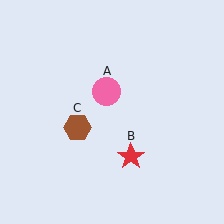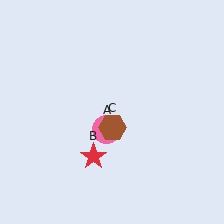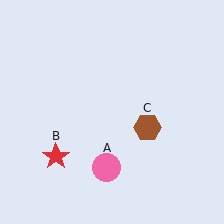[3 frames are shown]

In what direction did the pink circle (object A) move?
The pink circle (object A) moved down.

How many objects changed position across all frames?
3 objects changed position: pink circle (object A), red star (object B), brown hexagon (object C).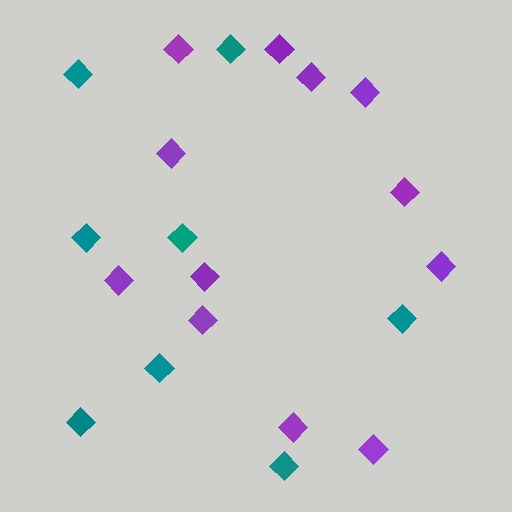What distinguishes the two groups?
There are 2 groups: one group of teal diamonds (8) and one group of purple diamonds (12).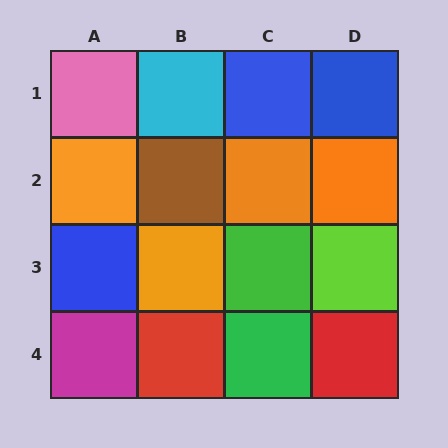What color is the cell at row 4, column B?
Red.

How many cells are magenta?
1 cell is magenta.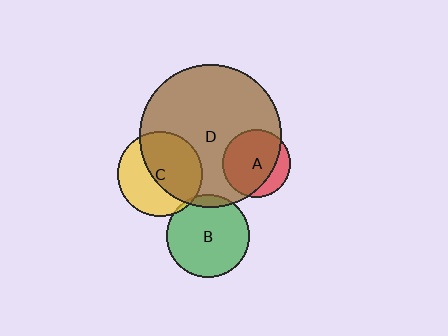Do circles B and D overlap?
Yes.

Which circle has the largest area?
Circle D (brown).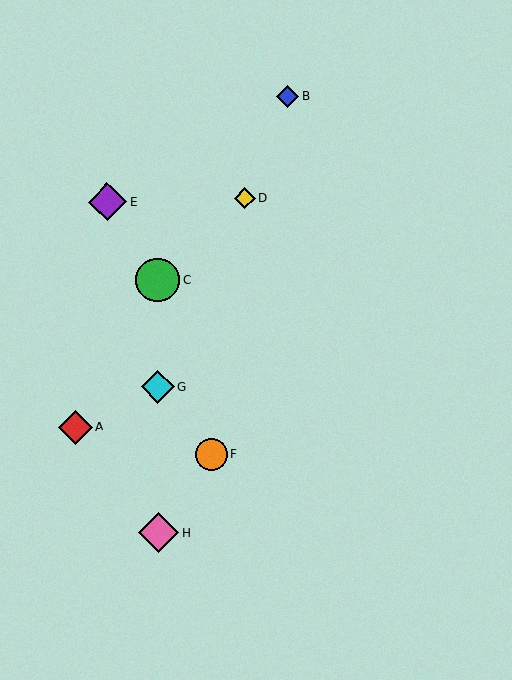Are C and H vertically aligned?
Yes, both are at x≈158.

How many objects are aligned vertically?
3 objects (C, G, H) are aligned vertically.